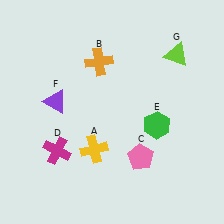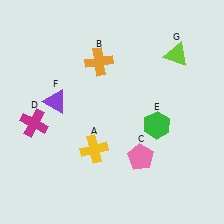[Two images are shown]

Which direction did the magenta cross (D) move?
The magenta cross (D) moved up.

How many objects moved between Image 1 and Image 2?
1 object moved between the two images.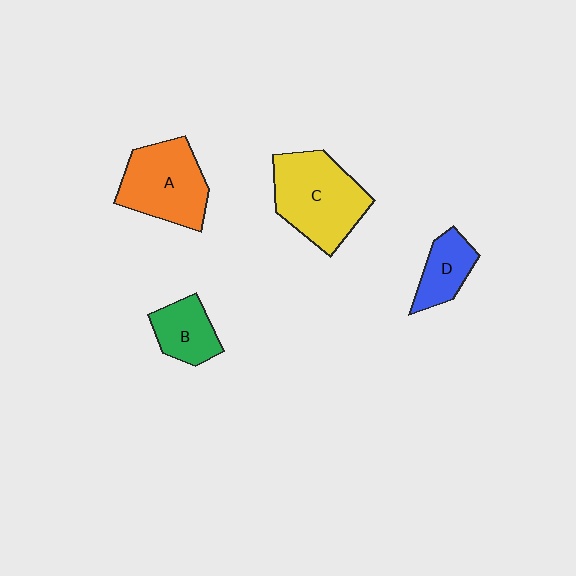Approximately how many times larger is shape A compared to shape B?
Approximately 1.8 times.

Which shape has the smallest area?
Shape D (blue).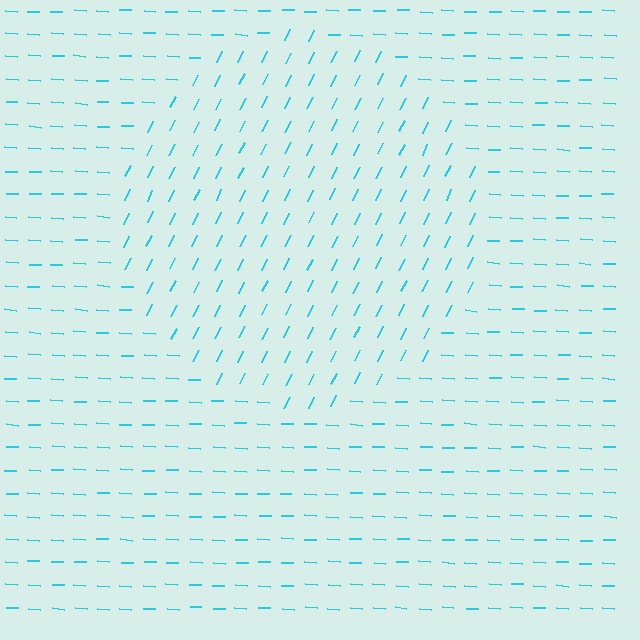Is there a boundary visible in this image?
Yes, there is a texture boundary formed by a change in line orientation.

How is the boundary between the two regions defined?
The boundary is defined purely by a change in line orientation (approximately 67 degrees difference). All lines are the same color and thickness.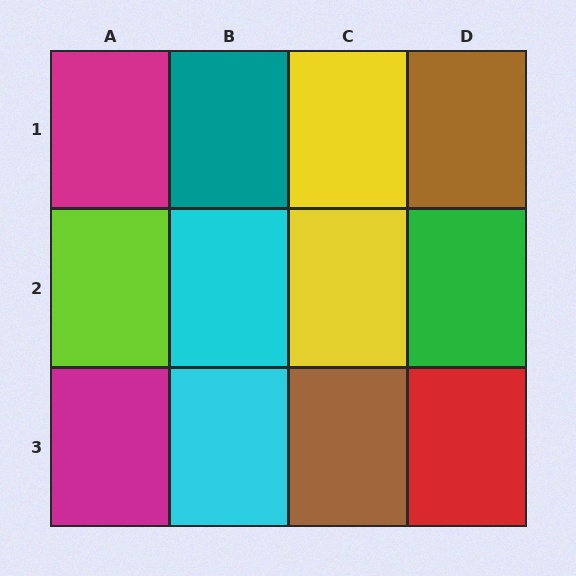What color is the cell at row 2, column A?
Lime.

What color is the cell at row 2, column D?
Green.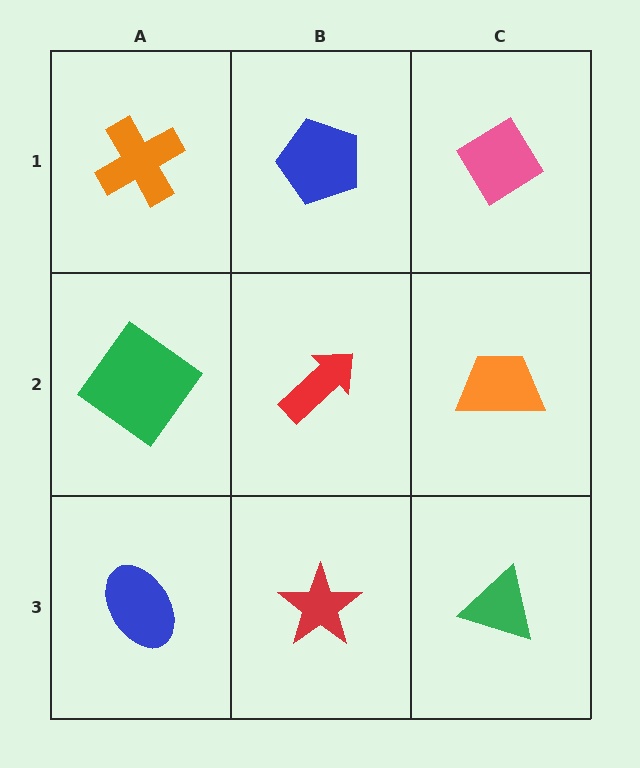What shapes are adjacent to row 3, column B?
A red arrow (row 2, column B), a blue ellipse (row 3, column A), a green triangle (row 3, column C).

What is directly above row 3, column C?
An orange trapezoid.